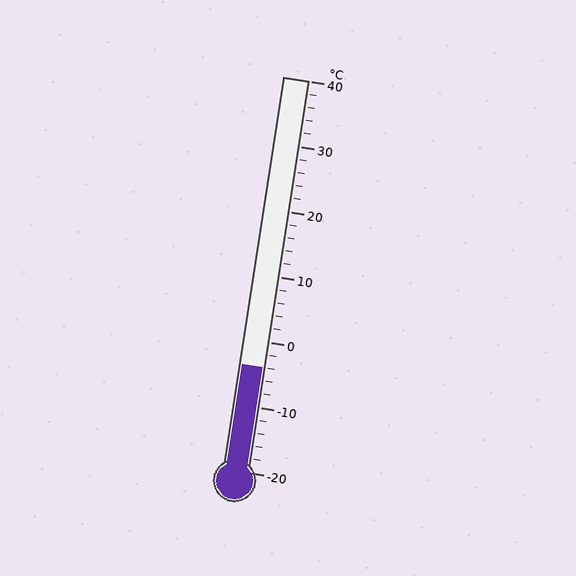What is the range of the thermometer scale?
The thermometer scale ranges from -20°C to 40°C.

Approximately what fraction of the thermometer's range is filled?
The thermometer is filled to approximately 25% of its range.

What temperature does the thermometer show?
The thermometer shows approximately -4°C.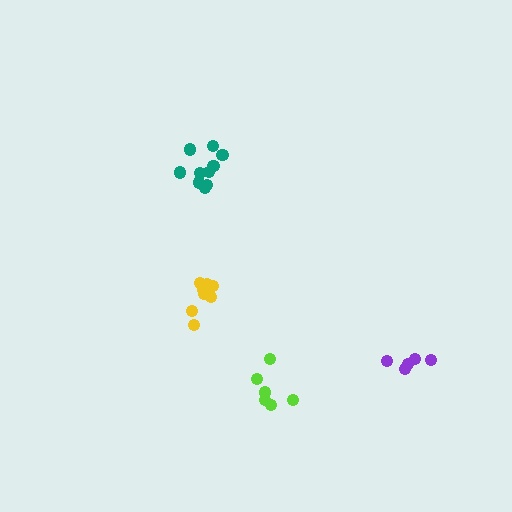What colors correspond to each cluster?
The clusters are colored: lime, purple, teal, yellow.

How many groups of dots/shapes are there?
There are 4 groups.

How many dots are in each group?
Group 1: 6 dots, Group 2: 5 dots, Group 3: 11 dots, Group 4: 9 dots (31 total).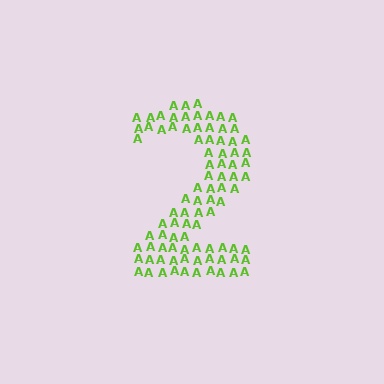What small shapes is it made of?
It is made of small letter A's.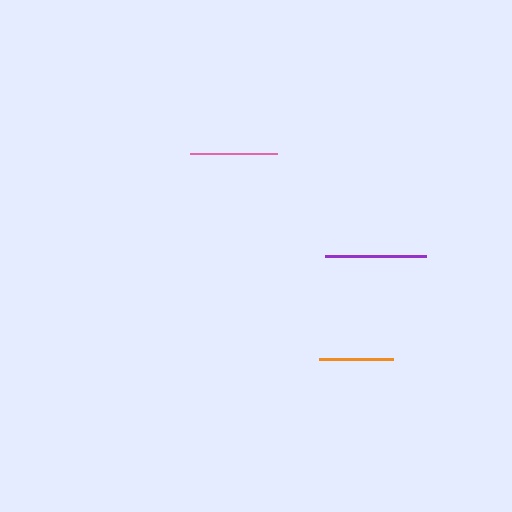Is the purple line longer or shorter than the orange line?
The purple line is longer than the orange line.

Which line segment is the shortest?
The orange line is the shortest at approximately 74 pixels.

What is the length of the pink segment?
The pink segment is approximately 86 pixels long.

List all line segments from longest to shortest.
From longest to shortest: purple, pink, orange.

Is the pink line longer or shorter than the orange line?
The pink line is longer than the orange line.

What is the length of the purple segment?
The purple segment is approximately 101 pixels long.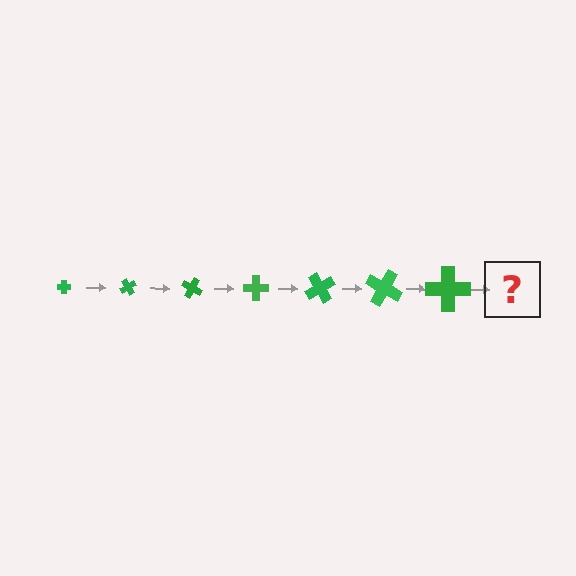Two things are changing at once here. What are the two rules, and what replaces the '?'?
The two rules are that the cross grows larger each step and it rotates 60 degrees each step. The '?' should be a cross, larger than the previous one and rotated 420 degrees from the start.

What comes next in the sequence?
The next element should be a cross, larger than the previous one and rotated 420 degrees from the start.